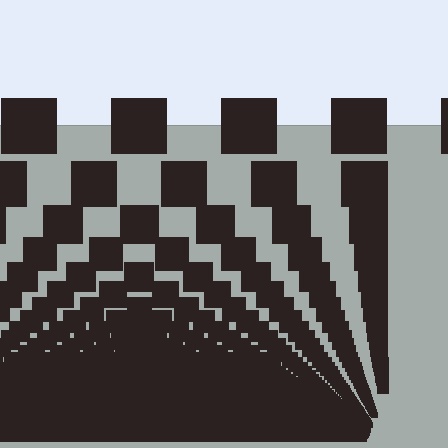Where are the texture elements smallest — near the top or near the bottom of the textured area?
Near the bottom.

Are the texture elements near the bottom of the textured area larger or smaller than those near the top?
Smaller. The gradient is inverted — elements near the bottom are smaller and denser.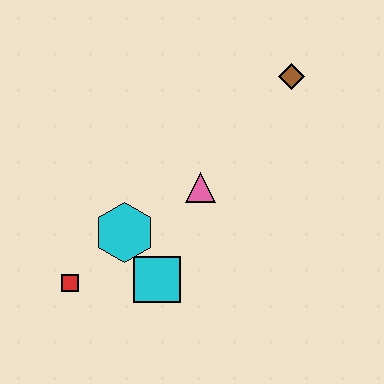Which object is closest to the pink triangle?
The cyan hexagon is closest to the pink triangle.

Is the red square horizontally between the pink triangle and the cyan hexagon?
No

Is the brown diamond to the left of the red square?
No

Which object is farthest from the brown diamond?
The red square is farthest from the brown diamond.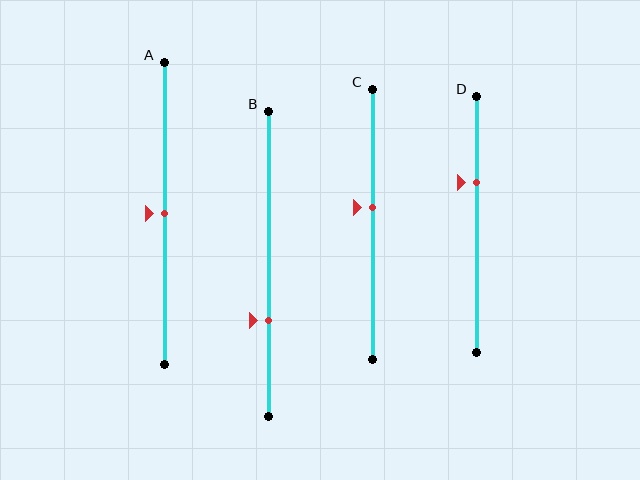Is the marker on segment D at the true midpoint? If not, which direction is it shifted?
No, the marker on segment D is shifted upward by about 16% of the segment length.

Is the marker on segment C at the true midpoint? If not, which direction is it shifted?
No, the marker on segment C is shifted upward by about 6% of the segment length.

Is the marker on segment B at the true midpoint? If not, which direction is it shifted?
No, the marker on segment B is shifted downward by about 19% of the segment length.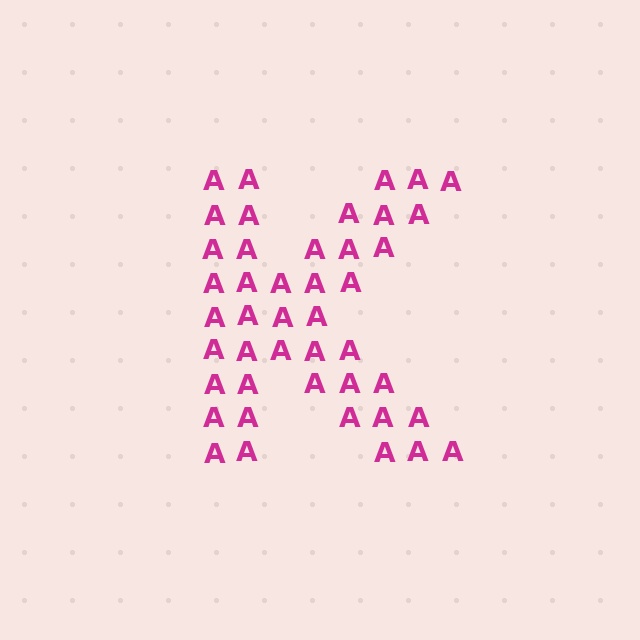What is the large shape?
The large shape is the letter K.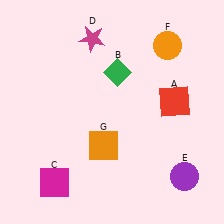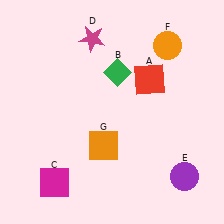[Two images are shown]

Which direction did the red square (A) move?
The red square (A) moved left.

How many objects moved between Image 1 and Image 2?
1 object moved between the two images.